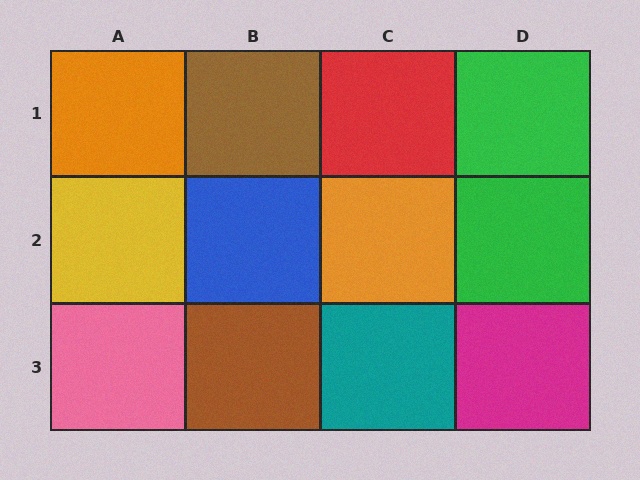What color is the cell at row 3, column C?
Teal.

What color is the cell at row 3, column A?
Pink.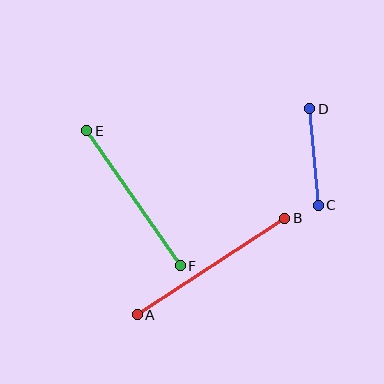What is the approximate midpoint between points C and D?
The midpoint is at approximately (314, 157) pixels.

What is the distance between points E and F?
The distance is approximately 164 pixels.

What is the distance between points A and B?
The distance is approximately 177 pixels.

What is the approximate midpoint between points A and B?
The midpoint is at approximately (211, 266) pixels.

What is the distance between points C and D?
The distance is approximately 97 pixels.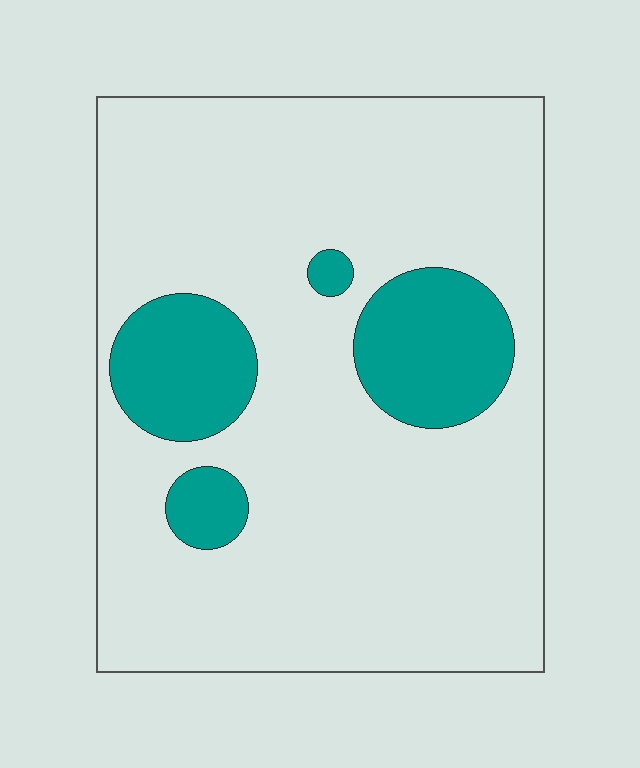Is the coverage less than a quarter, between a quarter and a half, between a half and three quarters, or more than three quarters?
Less than a quarter.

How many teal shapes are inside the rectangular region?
4.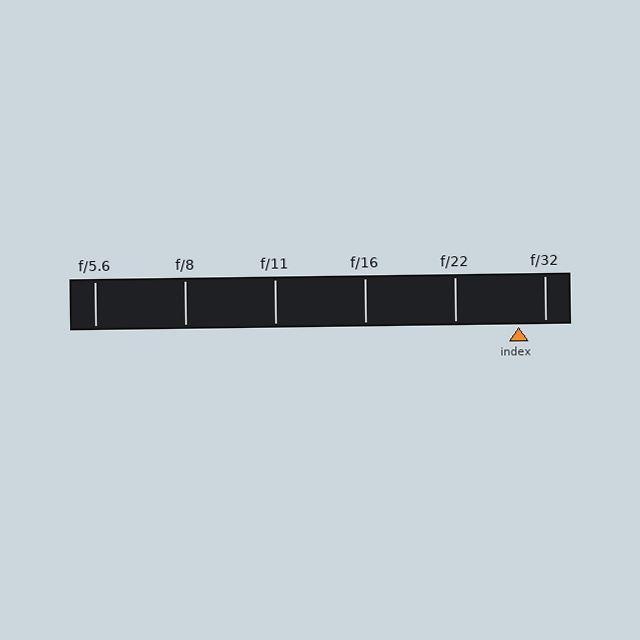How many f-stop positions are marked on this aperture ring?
There are 6 f-stop positions marked.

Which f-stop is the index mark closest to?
The index mark is closest to f/32.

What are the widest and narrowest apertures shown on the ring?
The widest aperture shown is f/5.6 and the narrowest is f/32.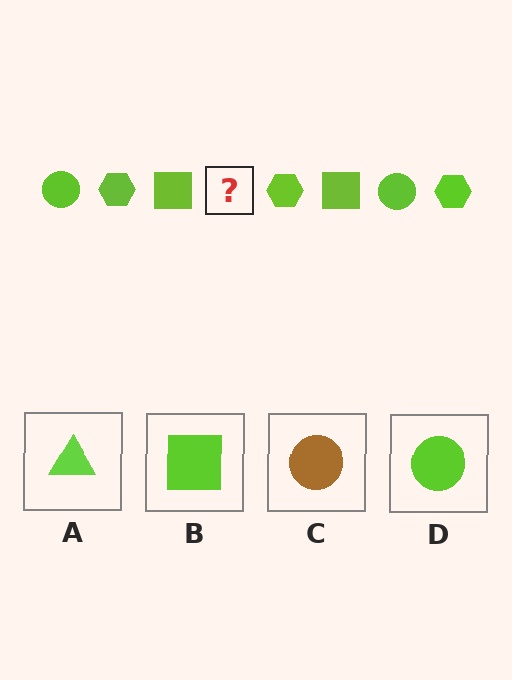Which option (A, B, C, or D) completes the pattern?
D.